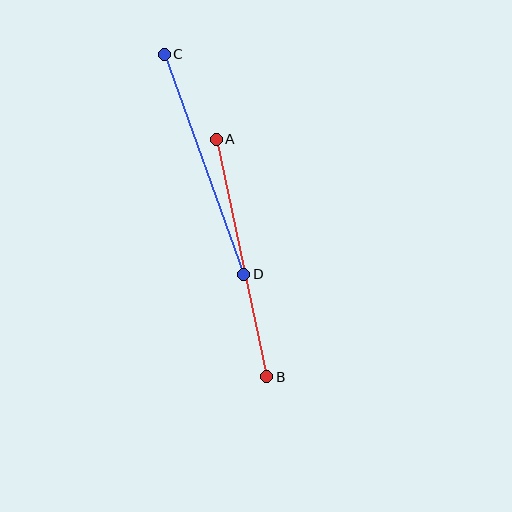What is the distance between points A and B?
The distance is approximately 242 pixels.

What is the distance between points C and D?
The distance is approximately 234 pixels.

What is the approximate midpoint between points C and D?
The midpoint is at approximately (204, 164) pixels.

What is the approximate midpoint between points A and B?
The midpoint is at approximately (241, 258) pixels.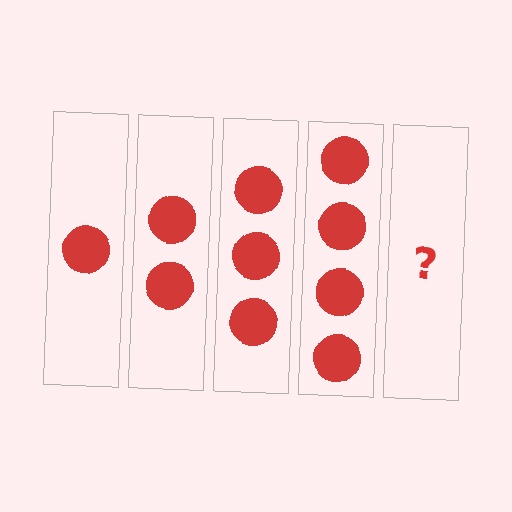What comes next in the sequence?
The next element should be 5 circles.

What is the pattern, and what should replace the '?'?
The pattern is that each step adds one more circle. The '?' should be 5 circles.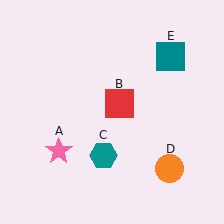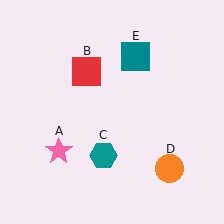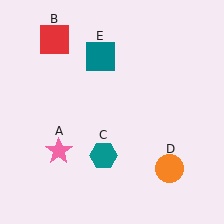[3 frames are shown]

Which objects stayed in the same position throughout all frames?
Pink star (object A) and teal hexagon (object C) and orange circle (object D) remained stationary.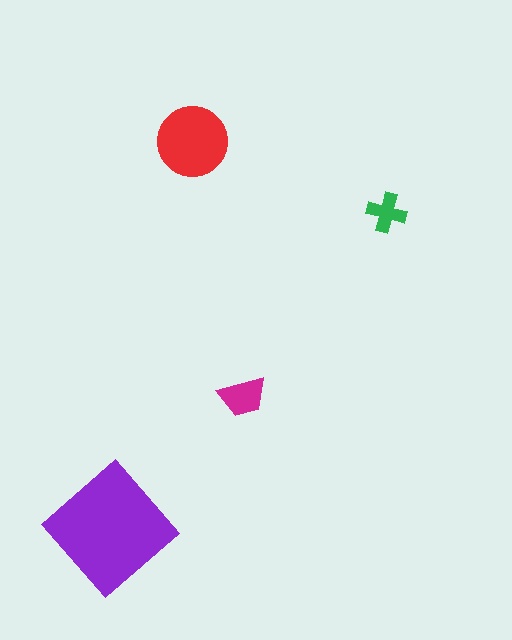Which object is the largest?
The purple diamond.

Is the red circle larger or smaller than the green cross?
Larger.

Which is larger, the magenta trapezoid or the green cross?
The magenta trapezoid.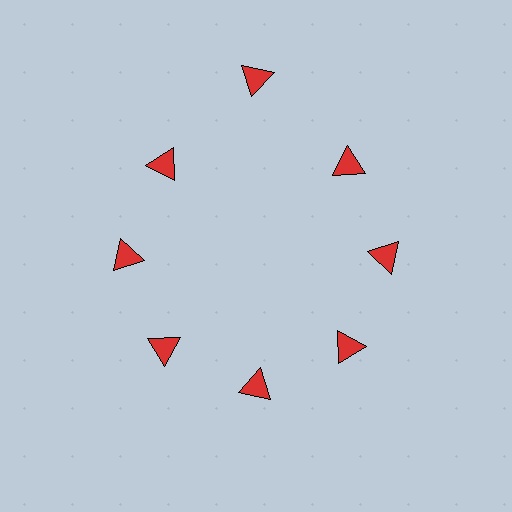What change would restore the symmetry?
The symmetry would be restored by moving it inward, back onto the ring so that all 8 triangles sit at equal angles and equal distance from the center.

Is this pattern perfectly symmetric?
No. The 8 red triangles are arranged in a ring, but one element near the 12 o'clock position is pushed outward from the center, breaking the 8-fold rotational symmetry.